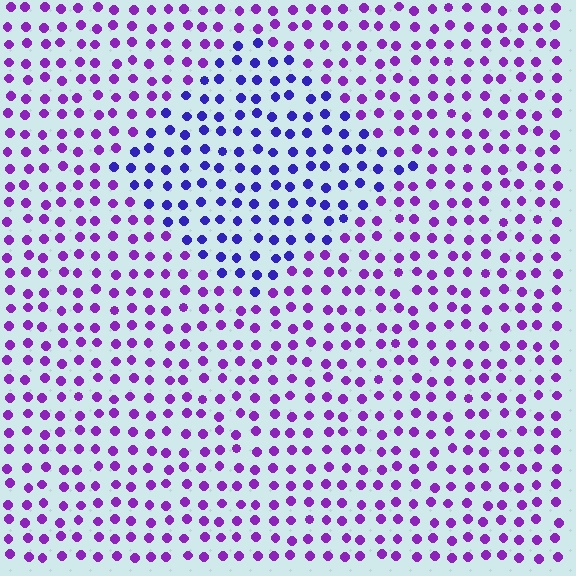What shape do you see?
I see a diamond.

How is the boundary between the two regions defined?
The boundary is defined purely by a slight shift in hue (about 37 degrees). Spacing, size, and orientation are identical on both sides.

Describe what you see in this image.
The image is filled with small purple elements in a uniform arrangement. A diamond-shaped region is visible where the elements are tinted to a slightly different hue, forming a subtle color boundary.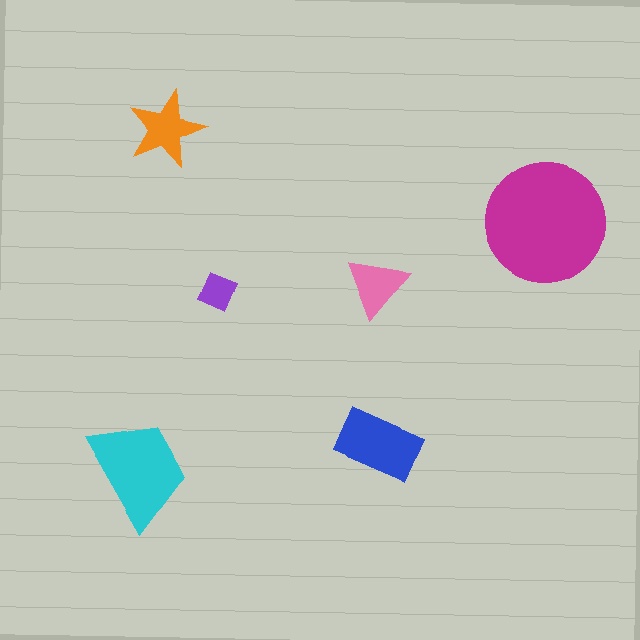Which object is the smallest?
The purple diamond.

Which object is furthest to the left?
The cyan trapezoid is leftmost.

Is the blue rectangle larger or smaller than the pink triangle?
Larger.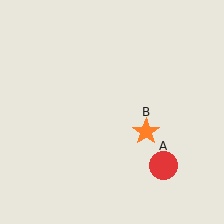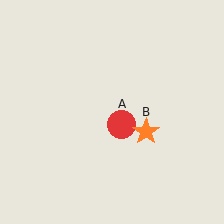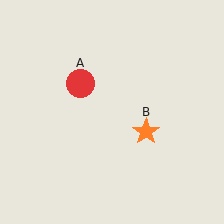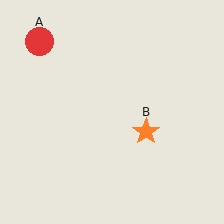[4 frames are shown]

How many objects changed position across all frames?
1 object changed position: red circle (object A).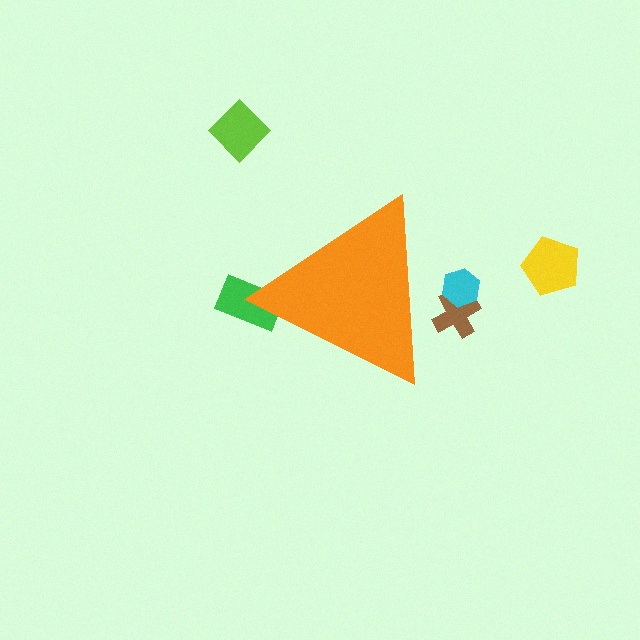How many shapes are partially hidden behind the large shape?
3 shapes are partially hidden.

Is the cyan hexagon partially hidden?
Yes, the cyan hexagon is partially hidden behind the orange triangle.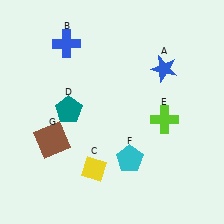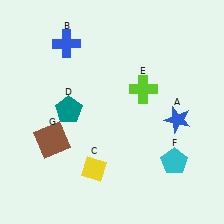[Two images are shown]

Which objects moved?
The objects that moved are: the blue star (A), the lime cross (E), the cyan pentagon (F).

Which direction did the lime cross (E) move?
The lime cross (E) moved up.